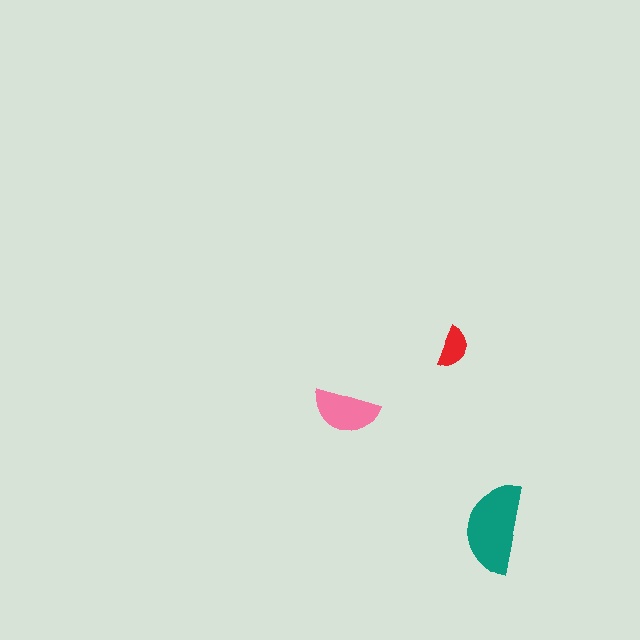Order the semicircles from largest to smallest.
the teal one, the pink one, the red one.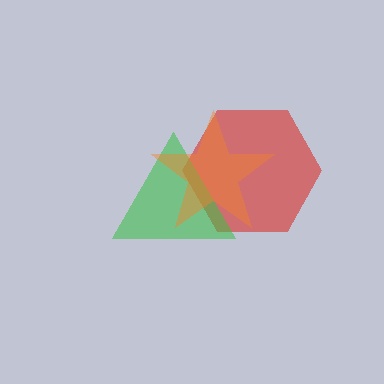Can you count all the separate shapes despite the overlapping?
Yes, there are 3 separate shapes.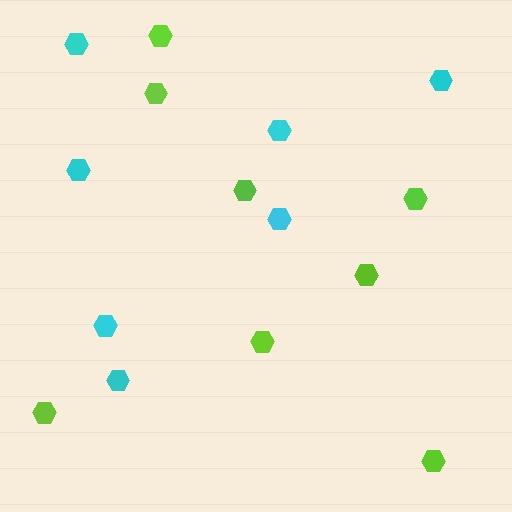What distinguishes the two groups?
There are 2 groups: one group of lime hexagons (8) and one group of cyan hexagons (7).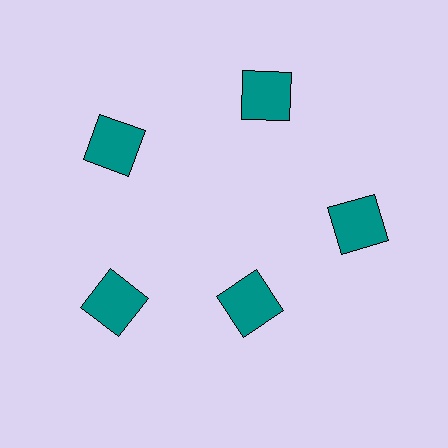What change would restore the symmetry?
The symmetry would be restored by moving it outward, back onto the ring so that all 5 squares sit at equal angles and equal distance from the center.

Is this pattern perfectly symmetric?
No. The 5 teal squares are arranged in a ring, but one element near the 5 o'clock position is pulled inward toward the center, breaking the 5-fold rotational symmetry.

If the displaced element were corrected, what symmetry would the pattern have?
It would have 5-fold rotational symmetry — the pattern would map onto itself every 72 degrees.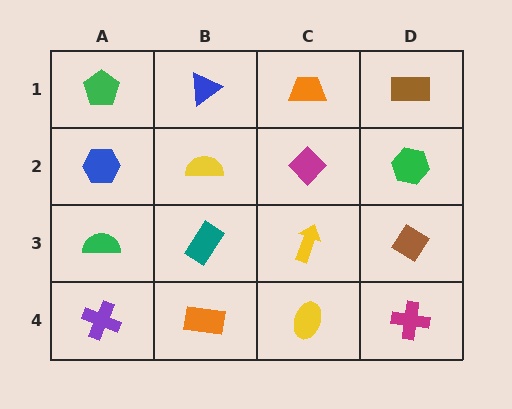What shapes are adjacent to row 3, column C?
A magenta diamond (row 2, column C), a yellow ellipse (row 4, column C), a teal rectangle (row 3, column B), a brown diamond (row 3, column D).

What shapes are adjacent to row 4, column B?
A teal rectangle (row 3, column B), a purple cross (row 4, column A), a yellow ellipse (row 4, column C).